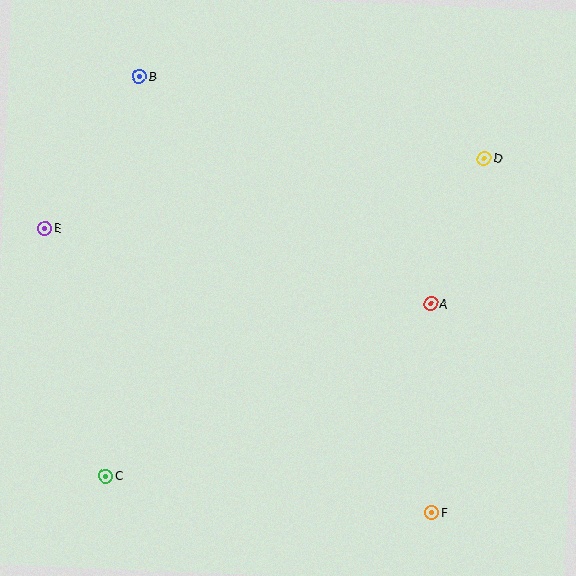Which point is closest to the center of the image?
Point A at (431, 303) is closest to the center.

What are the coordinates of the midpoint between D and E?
The midpoint between D and E is at (265, 193).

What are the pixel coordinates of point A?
Point A is at (431, 303).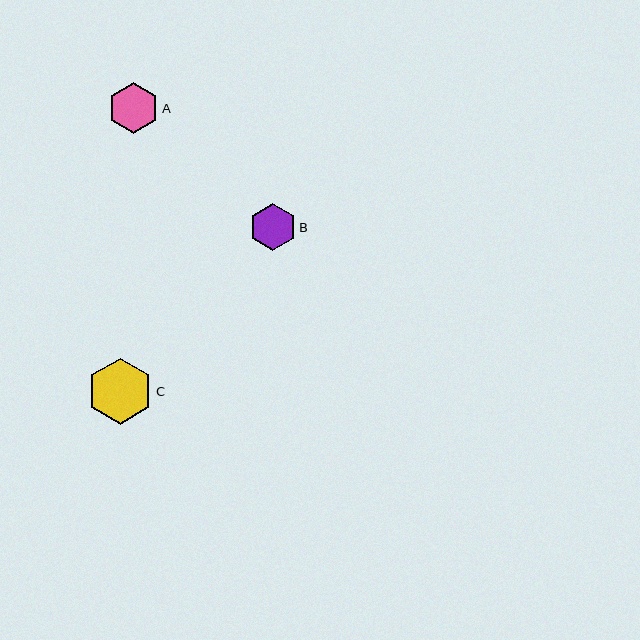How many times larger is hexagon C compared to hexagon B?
Hexagon C is approximately 1.4 times the size of hexagon B.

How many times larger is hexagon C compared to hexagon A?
Hexagon C is approximately 1.3 times the size of hexagon A.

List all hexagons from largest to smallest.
From largest to smallest: C, A, B.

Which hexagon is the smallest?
Hexagon B is the smallest with a size of approximately 47 pixels.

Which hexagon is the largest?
Hexagon C is the largest with a size of approximately 66 pixels.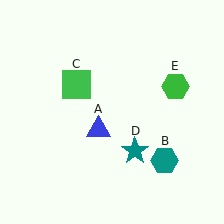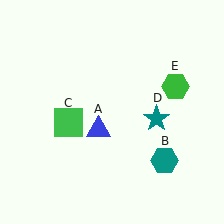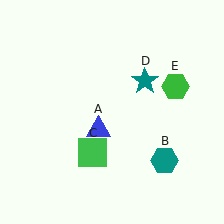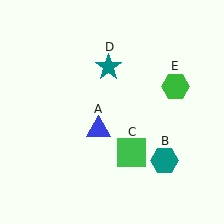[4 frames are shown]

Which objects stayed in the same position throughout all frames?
Blue triangle (object A) and teal hexagon (object B) and green hexagon (object E) remained stationary.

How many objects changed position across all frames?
2 objects changed position: green square (object C), teal star (object D).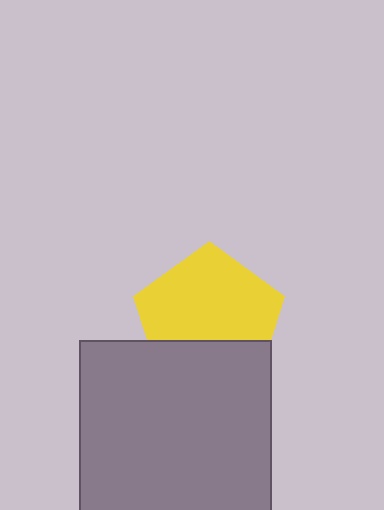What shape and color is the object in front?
The object in front is a gray square.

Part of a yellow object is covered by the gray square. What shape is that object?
It is a pentagon.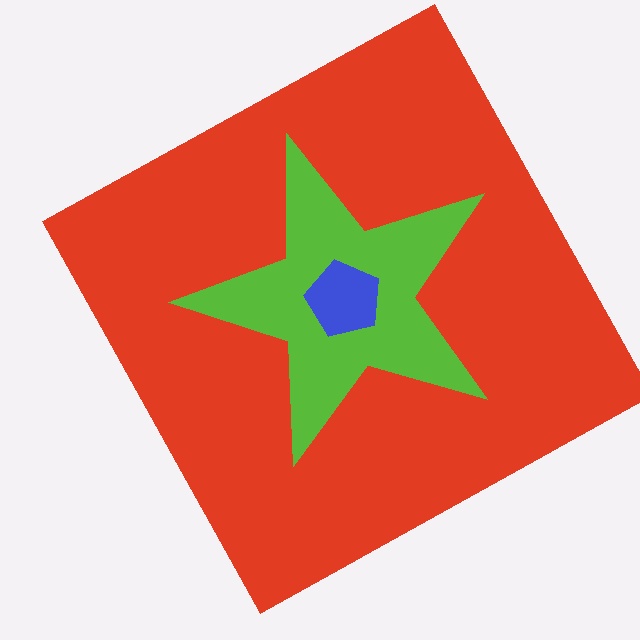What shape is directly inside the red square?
The lime star.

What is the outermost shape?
The red square.